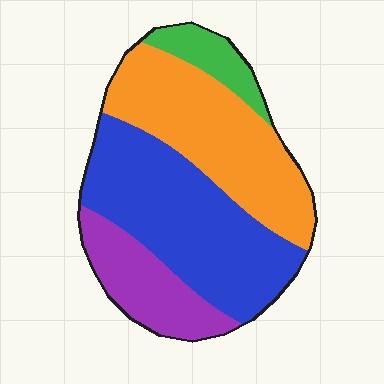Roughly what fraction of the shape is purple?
Purple takes up about one sixth (1/6) of the shape.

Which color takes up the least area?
Green, at roughly 10%.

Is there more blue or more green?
Blue.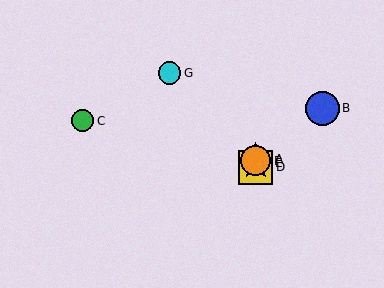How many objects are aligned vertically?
4 objects (A, D, E, F) are aligned vertically.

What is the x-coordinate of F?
Object F is at x≈256.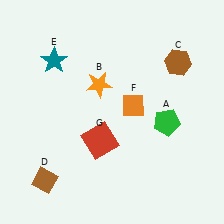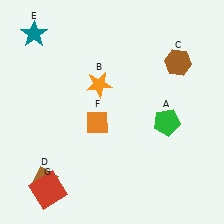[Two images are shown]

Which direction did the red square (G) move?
The red square (G) moved left.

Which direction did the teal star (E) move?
The teal star (E) moved up.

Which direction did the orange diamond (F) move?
The orange diamond (F) moved left.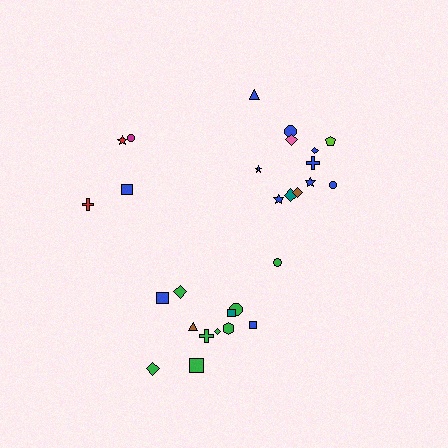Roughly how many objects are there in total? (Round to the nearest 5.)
Roughly 30 objects in total.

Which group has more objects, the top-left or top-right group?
The top-right group.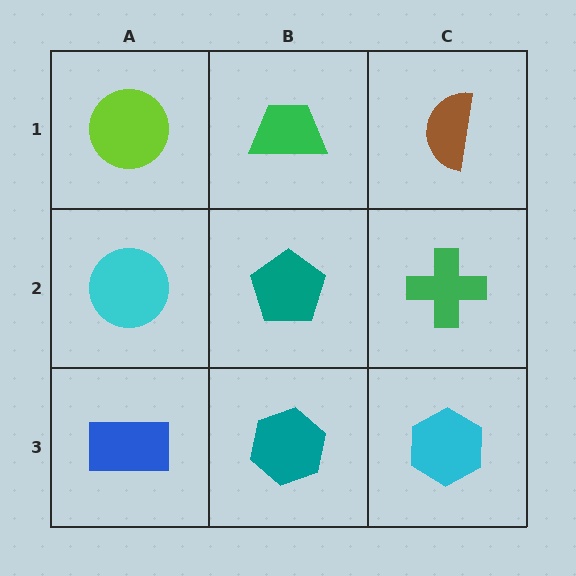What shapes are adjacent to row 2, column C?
A brown semicircle (row 1, column C), a cyan hexagon (row 3, column C), a teal pentagon (row 2, column B).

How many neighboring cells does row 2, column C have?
3.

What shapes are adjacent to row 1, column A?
A cyan circle (row 2, column A), a green trapezoid (row 1, column B).